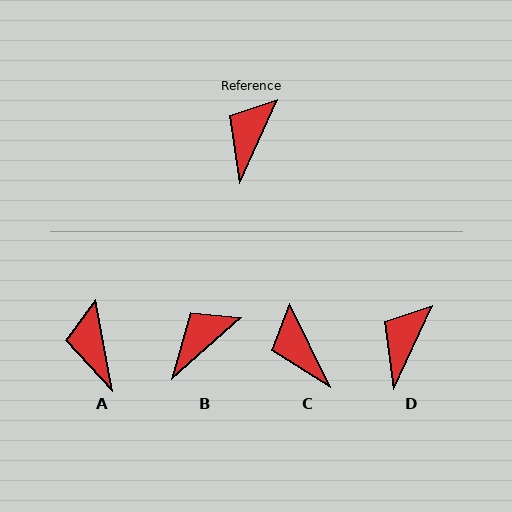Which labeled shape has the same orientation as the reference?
D.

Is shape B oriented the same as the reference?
No, it is off by about 24 degrees.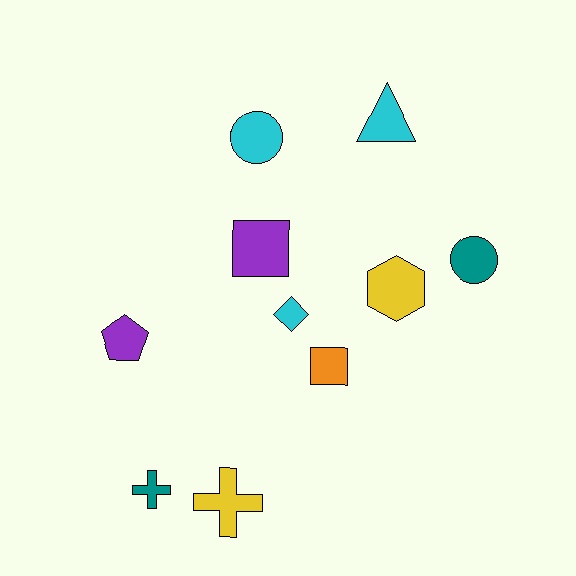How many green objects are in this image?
There are no green objects.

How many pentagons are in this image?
There is 1 pentagon.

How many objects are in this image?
There are 10 objects.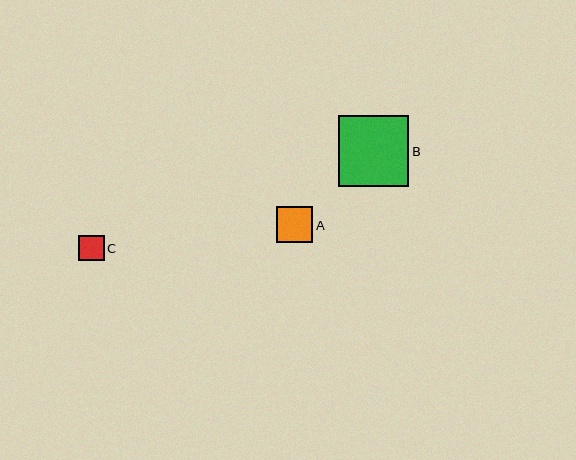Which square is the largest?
Square B is the largest with a size of approximately 70 pixels.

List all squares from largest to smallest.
From largest to smallest: B, A, C.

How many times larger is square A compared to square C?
Square A is approximately 1.4 times the size of square C.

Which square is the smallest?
Square C is the smallest with a size of approximately 26 pixels.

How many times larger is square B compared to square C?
Square B is approximately 2.7 times the size of square C.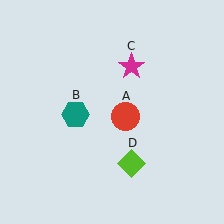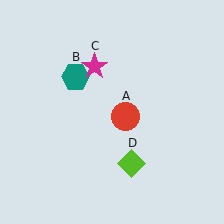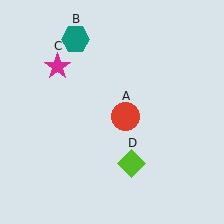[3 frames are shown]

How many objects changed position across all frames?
2 objects changed position: teal hexagon (object B), magenta star (object C).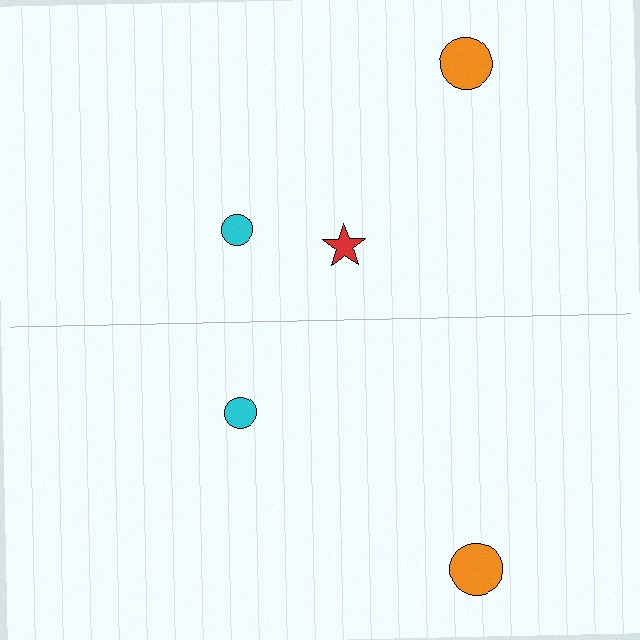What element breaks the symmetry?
A red star is missing from the bottom side.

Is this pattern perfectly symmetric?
No, the pattern is not perfectly symmetric. A red star is missing from the bottom side.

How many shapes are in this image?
There are 5 shapes in this image.